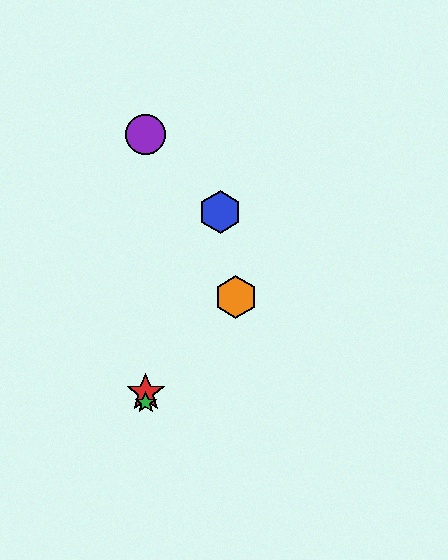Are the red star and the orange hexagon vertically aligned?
No, the red star is at x≈146 and the orange hexagon is at x≈236.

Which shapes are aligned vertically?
The red star, the green star, the yellow star, the purple circle are aligned vertically.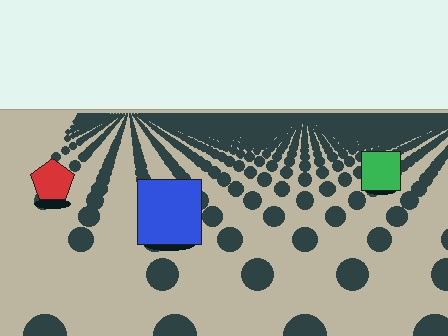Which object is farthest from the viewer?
The green square is farthest from the viewer. It appears smaller and the ground texture around it is denser.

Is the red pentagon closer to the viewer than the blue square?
No. The blue square is closer — you can tell from the texture gradient: the ground texture is coarser near it.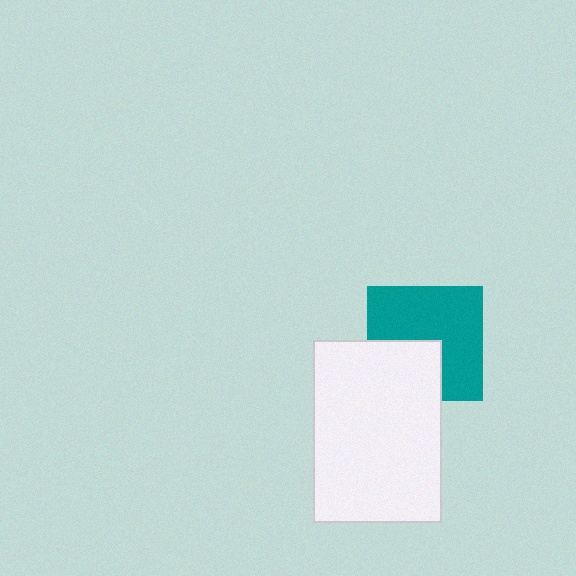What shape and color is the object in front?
The object in front is a white rectangle.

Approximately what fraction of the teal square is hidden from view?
Roughly 34% of the teal square is hidden behind the white rectangle.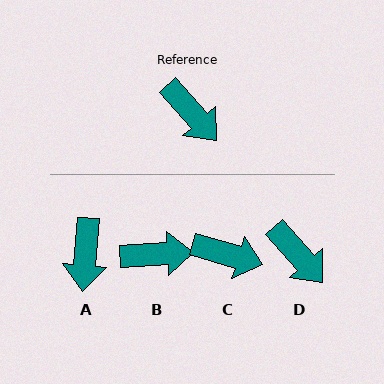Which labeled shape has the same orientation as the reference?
D.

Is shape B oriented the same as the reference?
No, it is off by about 52 degrees.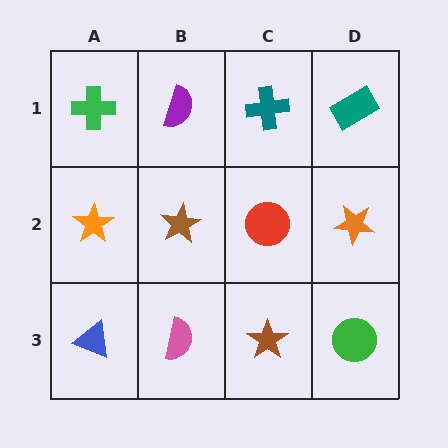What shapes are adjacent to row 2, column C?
A teal cross (row 1, column C), a brown star (row 3, column C), a brown star (row 2, column B), an orange star (row 2, column D).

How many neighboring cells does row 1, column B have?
3.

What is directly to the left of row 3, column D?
A brown star.